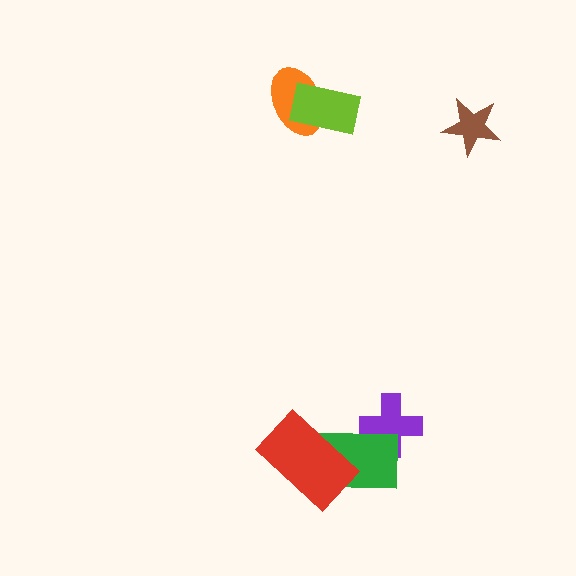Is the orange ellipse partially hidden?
Yes, it is partially covered by another shape.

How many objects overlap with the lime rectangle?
1 object overlaps with the lime rectangle.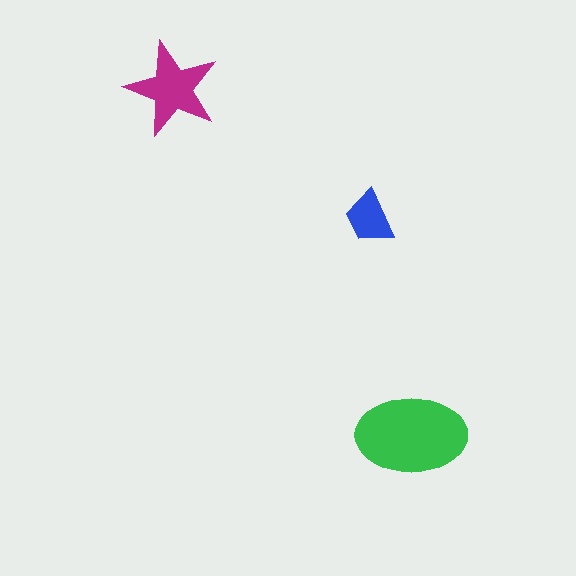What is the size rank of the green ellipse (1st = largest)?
1st.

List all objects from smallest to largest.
The blue trapezoid, the magenta star, the green ellipse.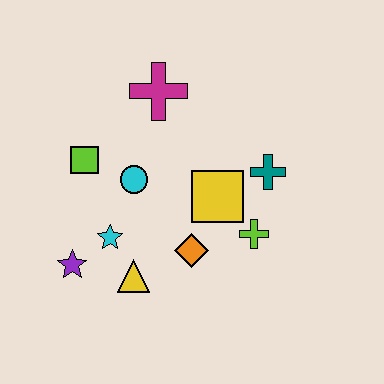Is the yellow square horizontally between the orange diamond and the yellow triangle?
No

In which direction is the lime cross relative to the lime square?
The lime cross is to the right of the lime square.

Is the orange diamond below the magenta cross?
Yes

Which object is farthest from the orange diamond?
The magenta cross is farthest from the orange diamond.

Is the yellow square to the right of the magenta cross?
Yes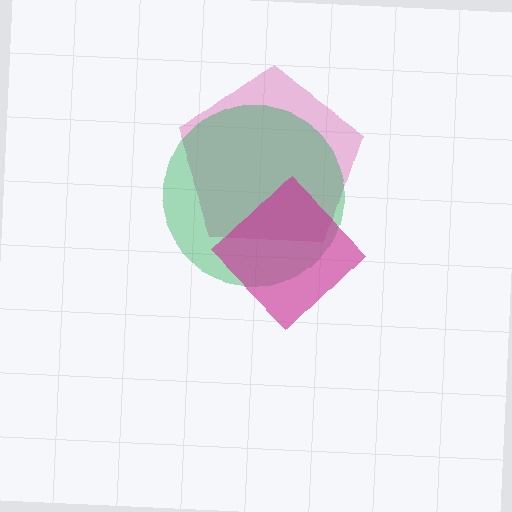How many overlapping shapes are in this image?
There are 3 overlapping shapes in the image.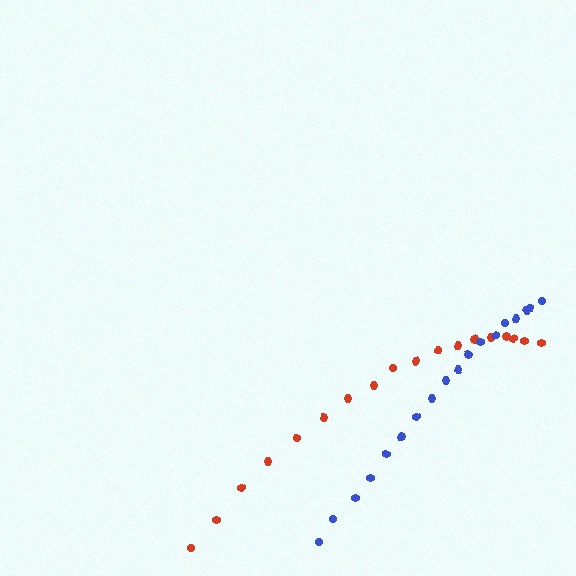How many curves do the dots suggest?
There are 2 distinct paths.